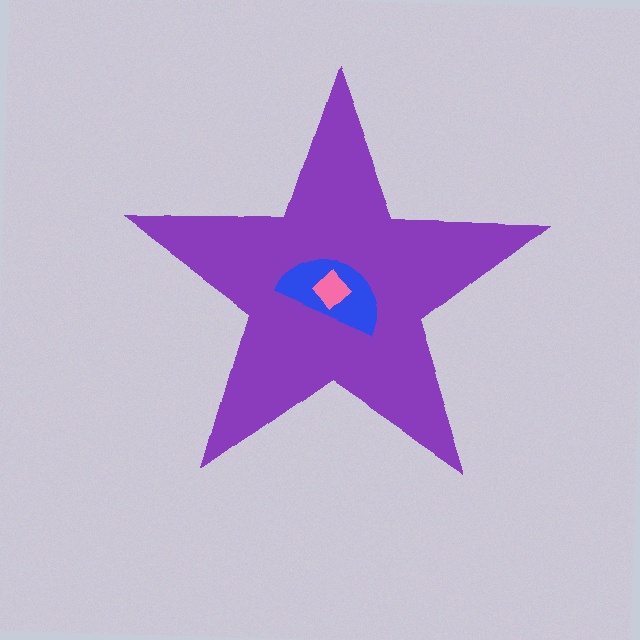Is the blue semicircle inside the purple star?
Yes.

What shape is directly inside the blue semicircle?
The pink diamond.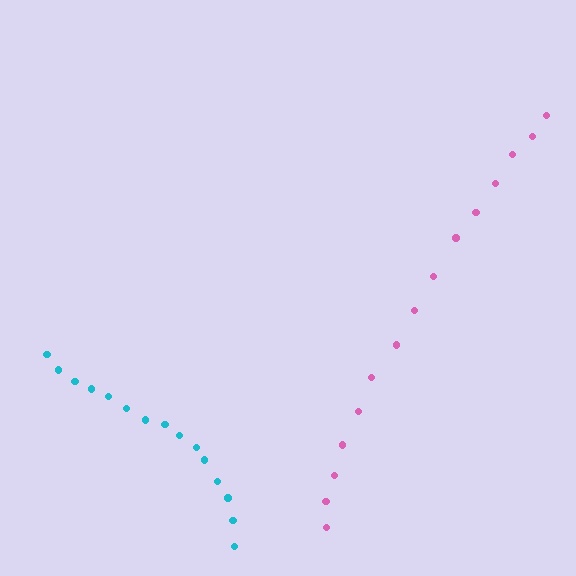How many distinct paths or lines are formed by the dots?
There are 2 distinct paths.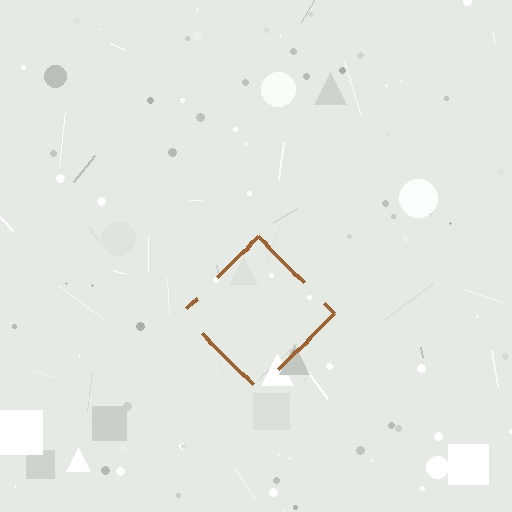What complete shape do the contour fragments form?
The contour fragments form a diamond.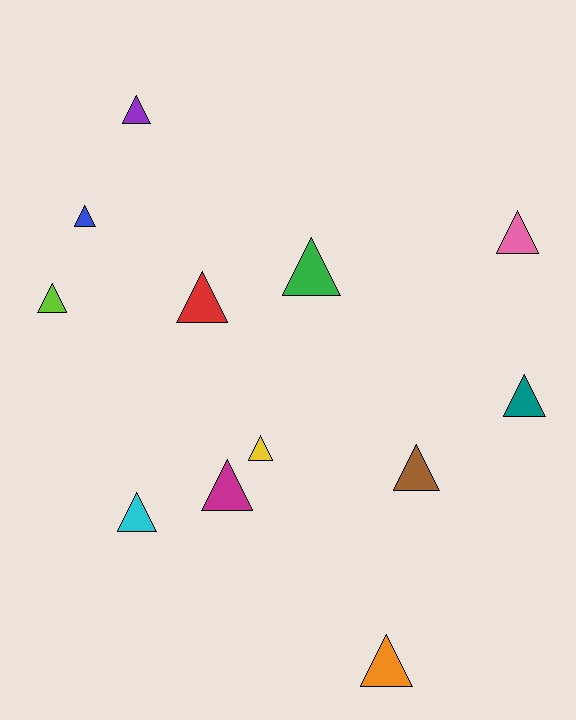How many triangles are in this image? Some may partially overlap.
There are 12 triangles.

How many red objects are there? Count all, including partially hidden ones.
There is 1 red object.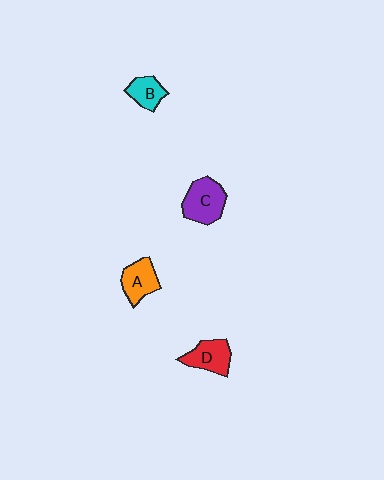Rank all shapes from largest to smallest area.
From largest to smallest: C (purple), D (red), A (orange), B (cyan).